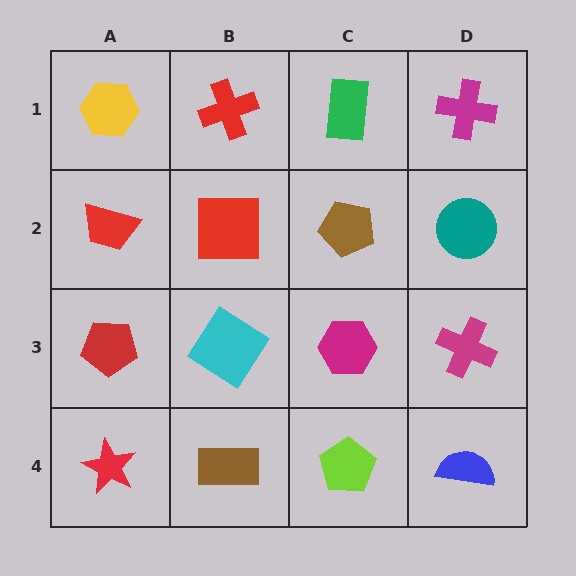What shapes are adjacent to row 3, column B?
A red square (row 2, column B), a brown rectangle (row 4, column B), a red pentagon (row 3, column A), a magenta hexagon (row 3, column C).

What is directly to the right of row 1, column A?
A red cross.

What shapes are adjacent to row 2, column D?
A magenta cross (row 1, column D), a magenta cross (row 3, column D), a brown pentagon (row 2, column C).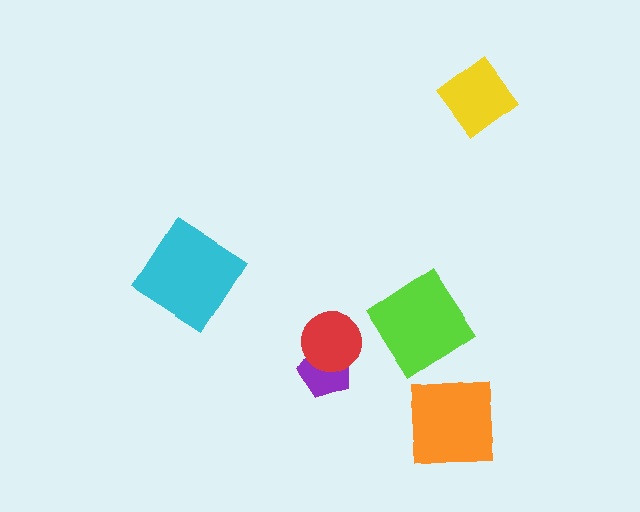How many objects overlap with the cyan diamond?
0 objects overlap with the cyan diamond.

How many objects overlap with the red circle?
1 object overlaps with the red circle.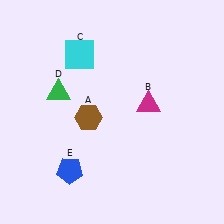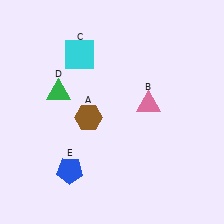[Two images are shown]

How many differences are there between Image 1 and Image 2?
There is 1 difference between the two images.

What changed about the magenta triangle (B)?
In Image 1, B is magenta. In Image 2, it changed to pink.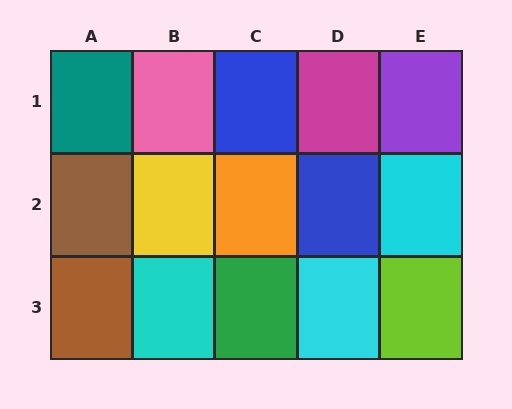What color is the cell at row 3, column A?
Brown.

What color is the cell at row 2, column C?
Orange.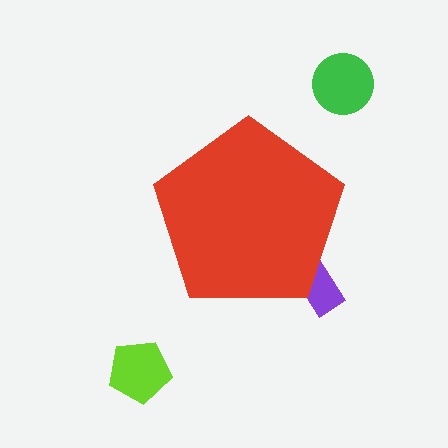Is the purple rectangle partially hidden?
Yes, the purple rectangle is partially hidden behind the red pentagon.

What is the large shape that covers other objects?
A red pentagon.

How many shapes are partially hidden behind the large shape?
1 shape is partially hidden.